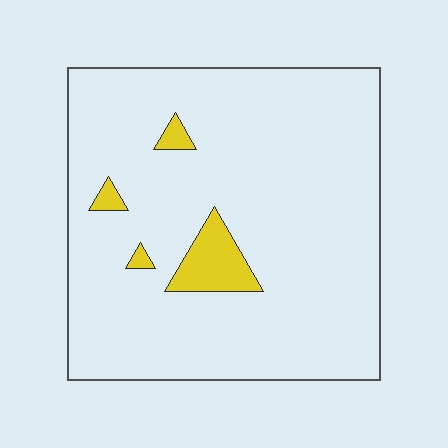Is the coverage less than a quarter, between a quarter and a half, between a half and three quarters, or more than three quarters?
Less than a quarter.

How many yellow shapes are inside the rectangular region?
4.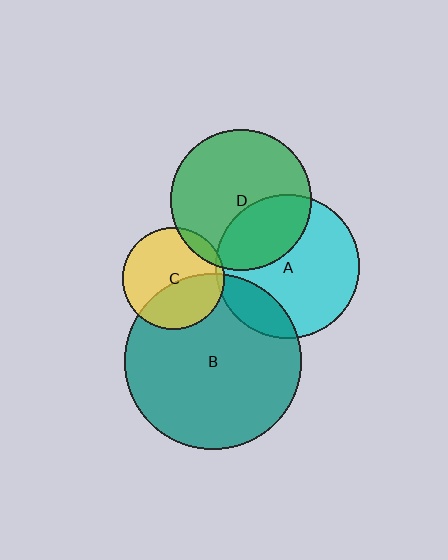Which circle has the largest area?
Circle B (teal).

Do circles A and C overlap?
Yes.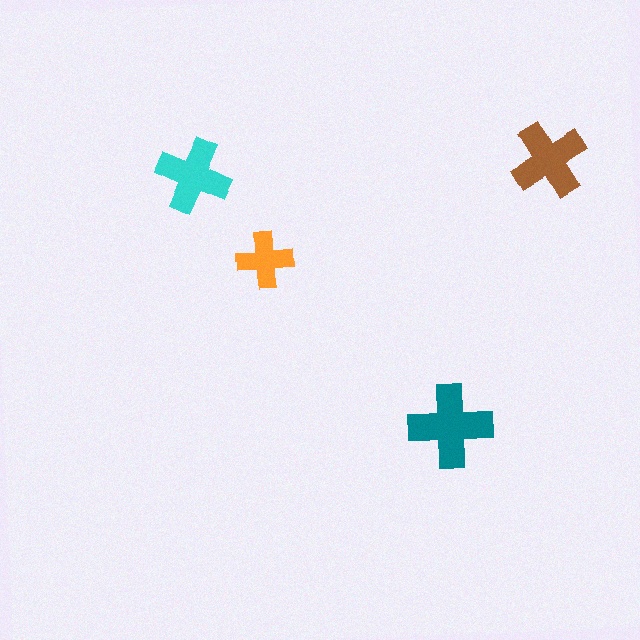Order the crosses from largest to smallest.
the teal one, the brown one, the cyan one, the orange one.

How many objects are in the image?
There are 4 objects in the image.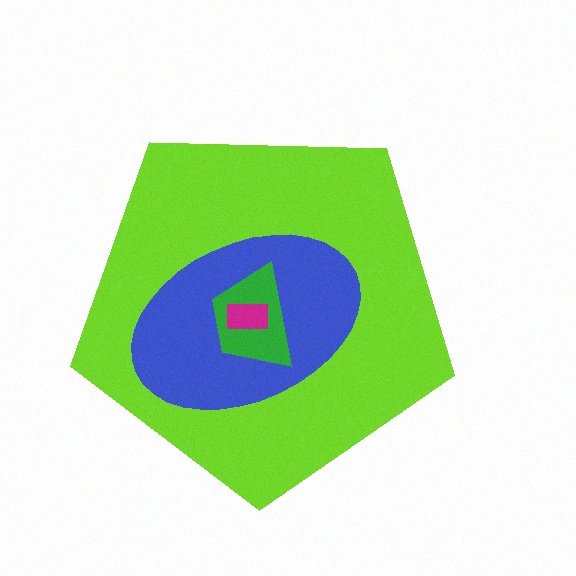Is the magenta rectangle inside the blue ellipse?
Yes.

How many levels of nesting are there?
4.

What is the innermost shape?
The magenta rectangle.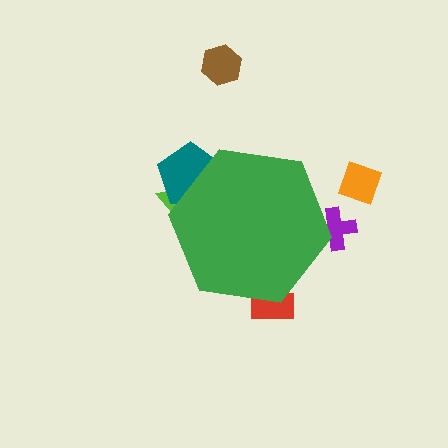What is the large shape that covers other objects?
A green hexagon.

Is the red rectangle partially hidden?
Yes, the red rectangle is partially hidden behind the green hexagon.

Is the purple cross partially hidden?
Yes, the purple cross is partially hidden behind the green hexagon.